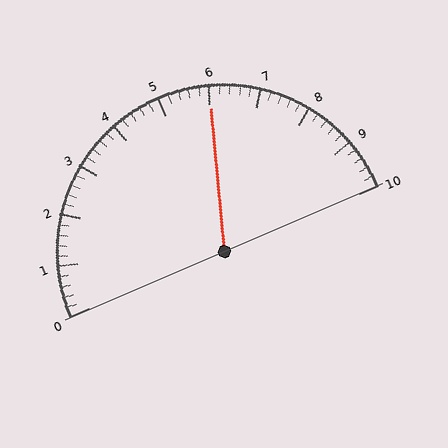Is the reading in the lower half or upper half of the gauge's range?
The reading is in the upper half of the range (0 to 10).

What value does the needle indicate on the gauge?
The needle indicates approximately 6.0.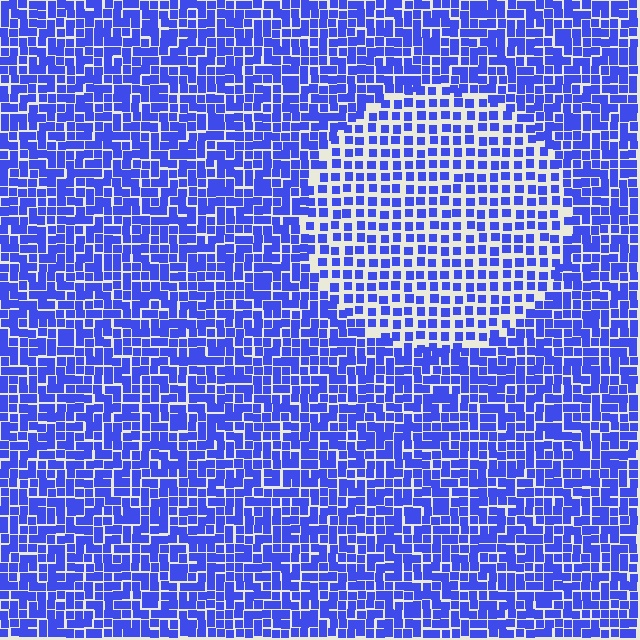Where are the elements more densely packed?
The elements are more densely packed outside the circle boundary.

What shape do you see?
I see a circle.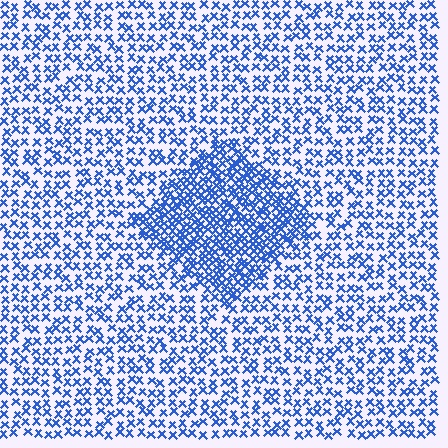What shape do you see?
I see a diamond.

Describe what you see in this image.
The image contains small blue elements arranged at two different densities. A diamond-shaped region is visible where the elements are more densely packed than the surrounding area.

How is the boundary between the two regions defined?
The boundary is defined by a change in element density (approximately 2.0x ratio). All elements are the same color, size, and shape.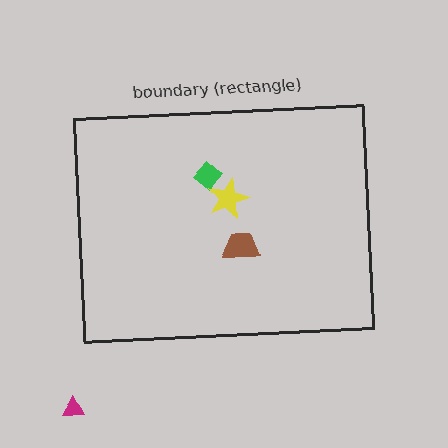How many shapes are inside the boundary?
3 inside, 1 outside.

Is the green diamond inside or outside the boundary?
Inside.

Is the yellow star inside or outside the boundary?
Inside.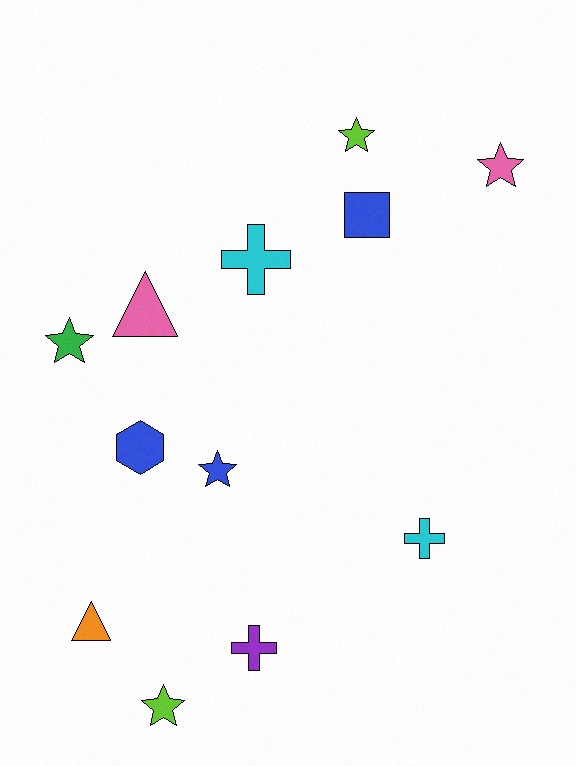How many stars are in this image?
There are 5 stars.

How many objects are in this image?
There are 12 objects.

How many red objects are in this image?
There are no red objects.